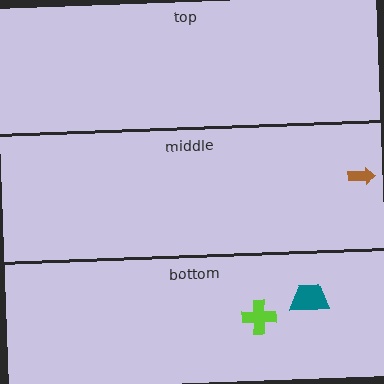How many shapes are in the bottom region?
2.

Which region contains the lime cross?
The bottom region.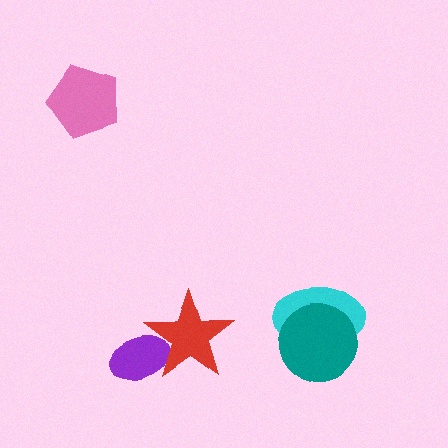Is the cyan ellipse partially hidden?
Yes, it is partially covered by another shape.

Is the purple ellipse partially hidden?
Yes, it is partially covered by another shape.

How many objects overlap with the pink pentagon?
0 objects overlap with the pink pentagon.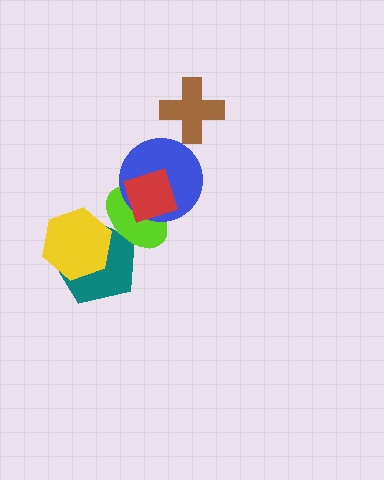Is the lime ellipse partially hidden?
Yes, it is partially covered by another shape.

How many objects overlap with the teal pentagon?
2 objects overlap with the teal pentagon.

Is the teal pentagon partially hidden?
Yes, it is partially covered by another shape.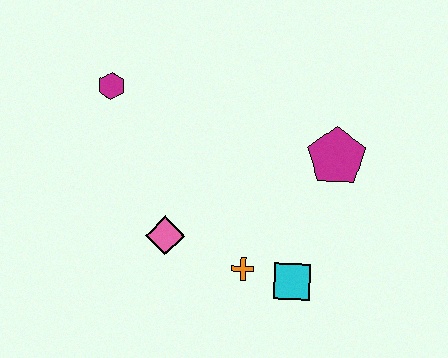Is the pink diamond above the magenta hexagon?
No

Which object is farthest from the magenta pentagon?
The magenta hexagon is farthest from the magenta pentagon.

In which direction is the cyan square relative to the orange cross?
The cyan square is to the right of the orange cross.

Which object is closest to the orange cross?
The cyan square is closest to the orange cross.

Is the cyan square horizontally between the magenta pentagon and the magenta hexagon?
Yes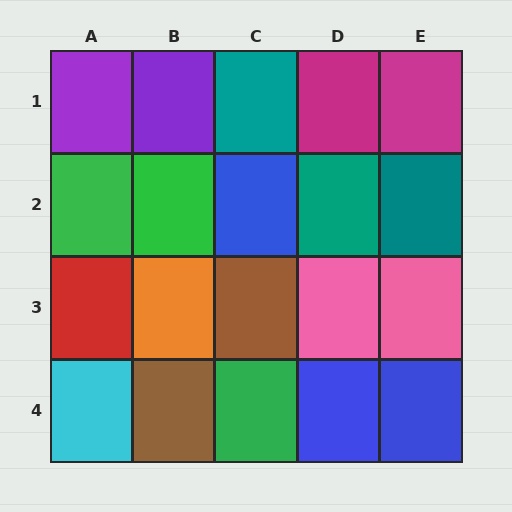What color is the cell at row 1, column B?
Purple.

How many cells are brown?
2 cells are brown.